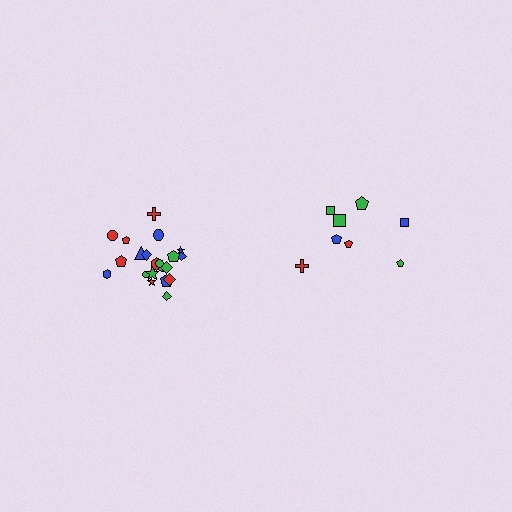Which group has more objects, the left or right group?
The left group.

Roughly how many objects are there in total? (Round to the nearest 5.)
Roughly 30 objects in total.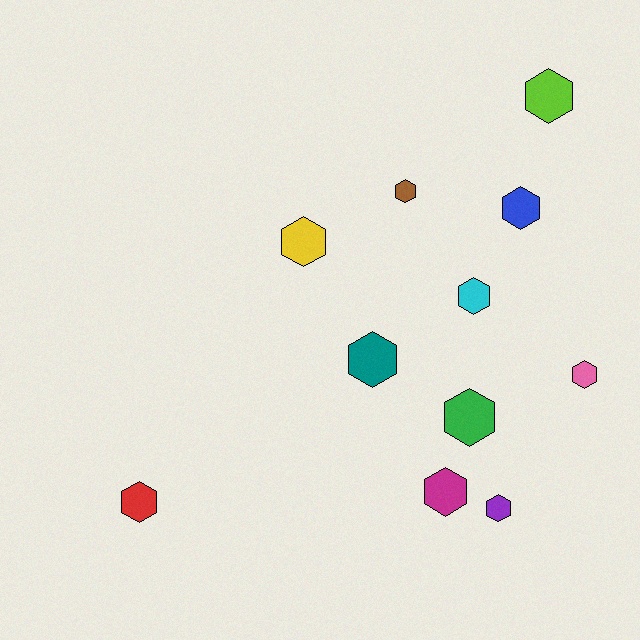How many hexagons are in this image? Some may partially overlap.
There are 11 hexagons.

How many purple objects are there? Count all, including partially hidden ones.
There is 1 purple object.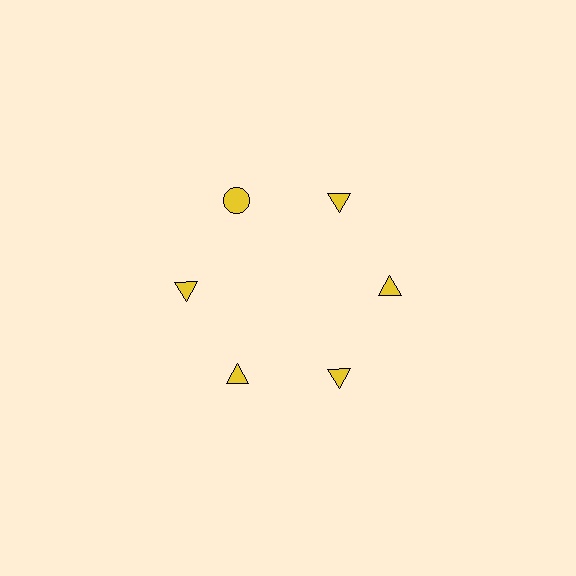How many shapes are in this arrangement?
There are 6 shapes arranged in a ring pattern.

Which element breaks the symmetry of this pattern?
The yellow circle at roughly the 11 o'clock position breaks the symmetry. All other shapes are yellow triangles.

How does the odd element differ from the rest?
It has a different shape: circle instead of triangle.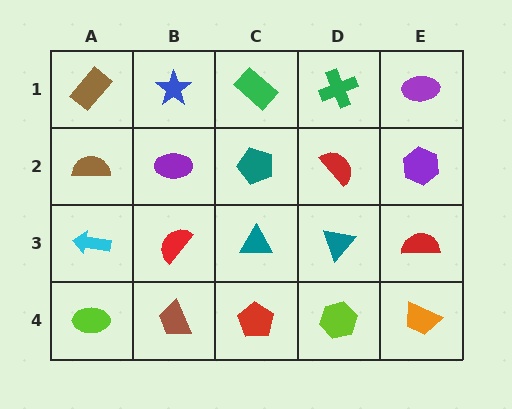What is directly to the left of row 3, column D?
A teal triangle.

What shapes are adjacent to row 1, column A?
A brown semicircle (row 2, column A), a blue star (row 1, column B).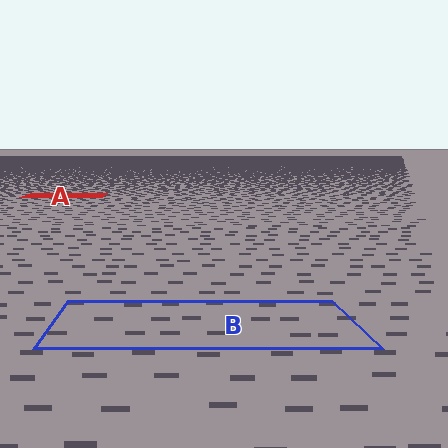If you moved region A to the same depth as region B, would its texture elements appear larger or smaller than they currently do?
They would appear larger. At a closer depth, the same texture elements are projected at a bigger on-screen size.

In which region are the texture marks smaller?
The texture marks are smaller in region A, because it is farther away.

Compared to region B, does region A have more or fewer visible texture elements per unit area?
Region A has more texture elements per unit area — they are packed more densely because it is farther away.